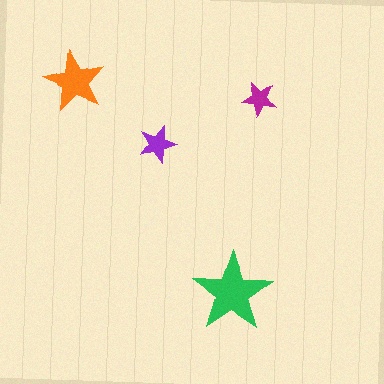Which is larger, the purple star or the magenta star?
The purple one.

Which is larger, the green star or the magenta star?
The green one.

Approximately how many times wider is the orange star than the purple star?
About 1.5 times wider.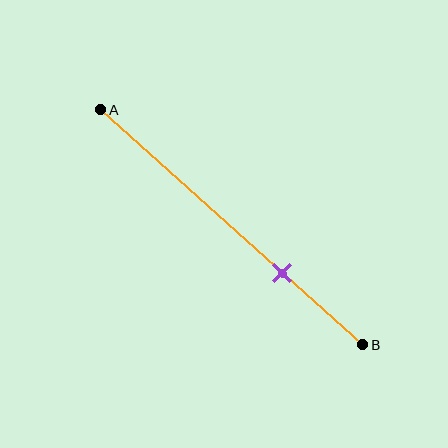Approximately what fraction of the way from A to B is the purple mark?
The purple mark is approximately 70% of the way from A to B.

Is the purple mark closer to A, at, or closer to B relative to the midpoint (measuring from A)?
The purple mark is closer to point B than the midpoint of segment AB.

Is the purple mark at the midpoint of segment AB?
No, the mark is at about 70% from A, not at the 50% midpoint.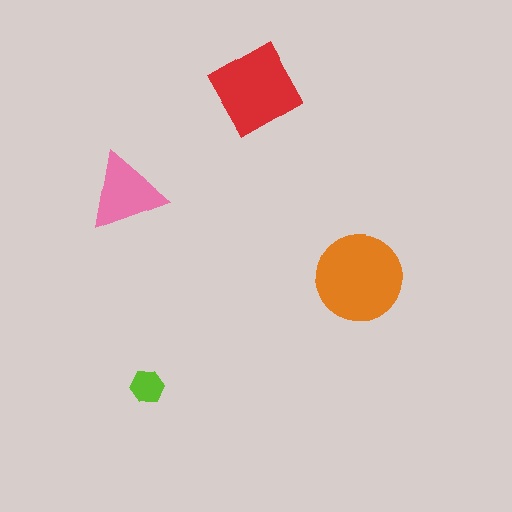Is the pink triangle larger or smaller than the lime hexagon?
Larger.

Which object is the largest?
The orange circle.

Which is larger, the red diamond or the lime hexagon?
The red diamond.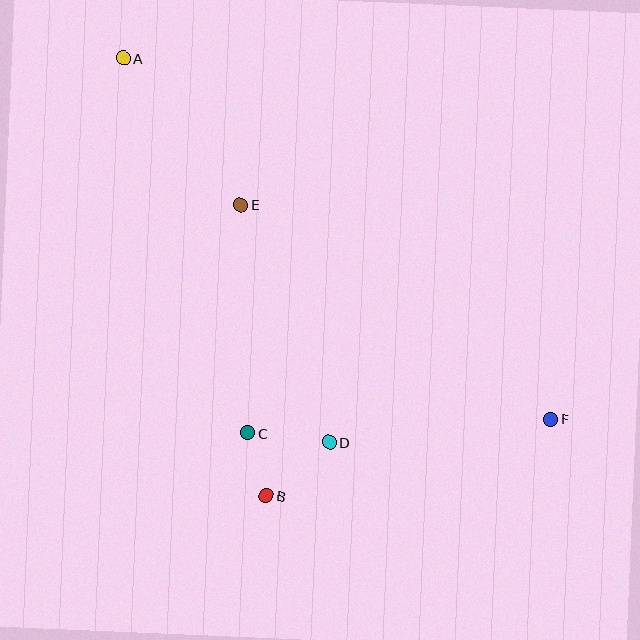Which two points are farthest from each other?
Points A and F are farthest from each other.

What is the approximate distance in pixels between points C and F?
The distance between C and F is approximately 303 pixels.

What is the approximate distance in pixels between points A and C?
The distance between A and C is approximately 395 pixels.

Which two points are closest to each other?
Points B and C are closest to each other.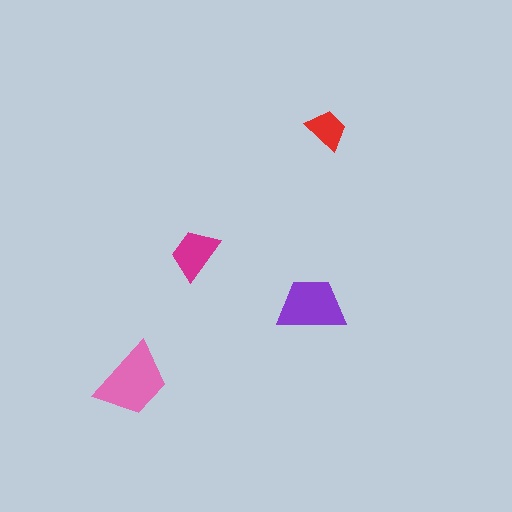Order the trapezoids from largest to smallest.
the pink one, the purple one, the magenta one, the red one.